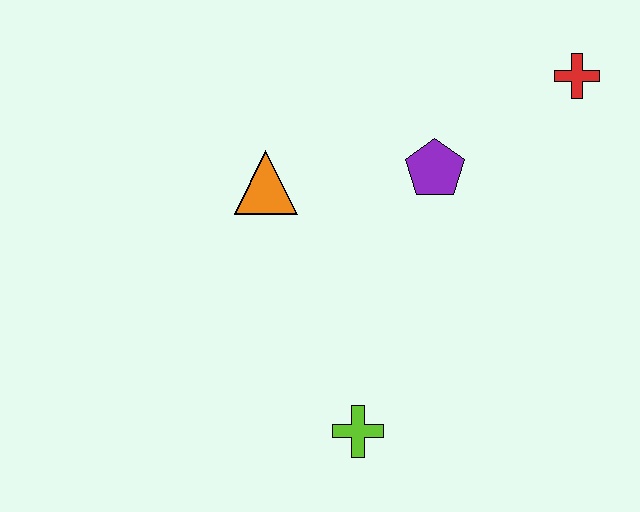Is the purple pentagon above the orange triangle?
Yes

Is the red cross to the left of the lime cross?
No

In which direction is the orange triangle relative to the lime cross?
The orange triangle is above the lime cross.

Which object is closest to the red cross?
The purple pentagon is closest to the red cross.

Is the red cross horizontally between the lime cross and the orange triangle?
No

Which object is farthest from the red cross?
The lime cross is farthest from the red cross.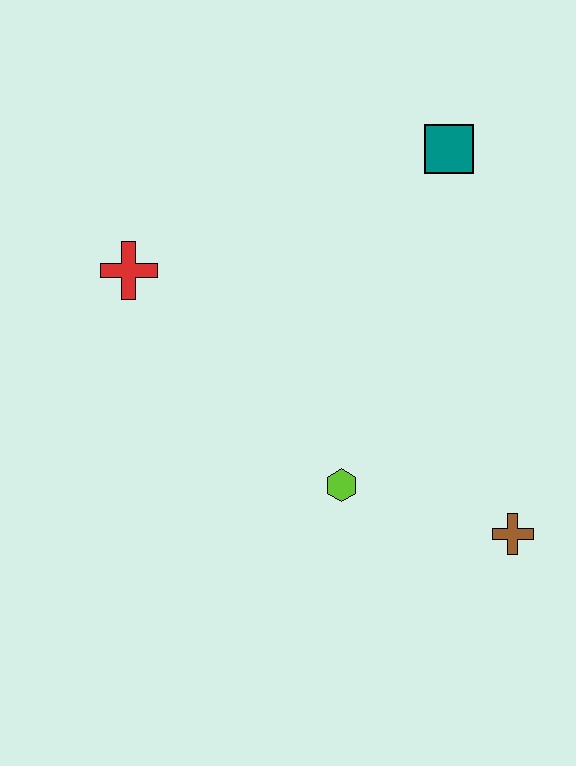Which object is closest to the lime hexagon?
The brown cross is closest to the lime hexagon.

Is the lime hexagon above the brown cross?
Yes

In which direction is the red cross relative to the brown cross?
The red cross is to the left of the brown cross.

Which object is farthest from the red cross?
The brown cross is farthest from the red cross.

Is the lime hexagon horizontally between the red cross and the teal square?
Yes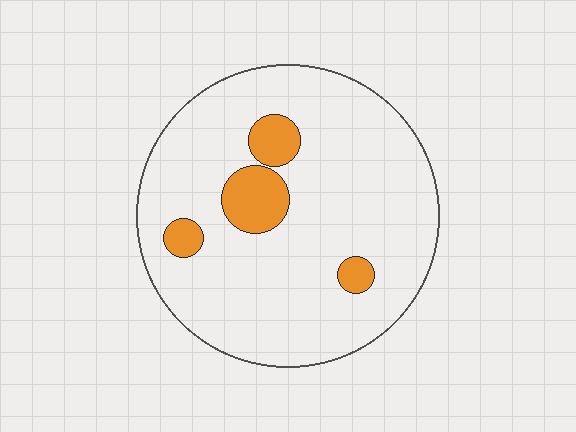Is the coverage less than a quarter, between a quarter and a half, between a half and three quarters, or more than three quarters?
Less than a quarter.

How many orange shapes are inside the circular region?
4.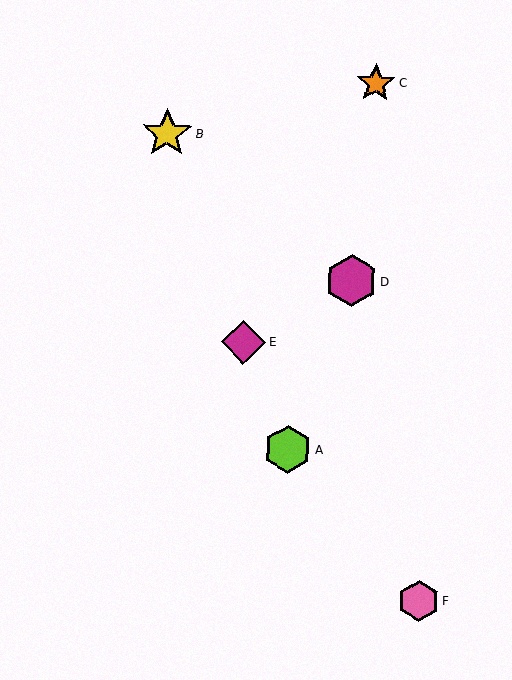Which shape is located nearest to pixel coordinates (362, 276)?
The magenta hexagon (labeled D) at (352, 281) is nearest to that location.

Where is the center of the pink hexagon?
The center of the pink hexagon is at (419, 601).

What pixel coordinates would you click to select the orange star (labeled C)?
Click at (376, 83) to select the orange star C.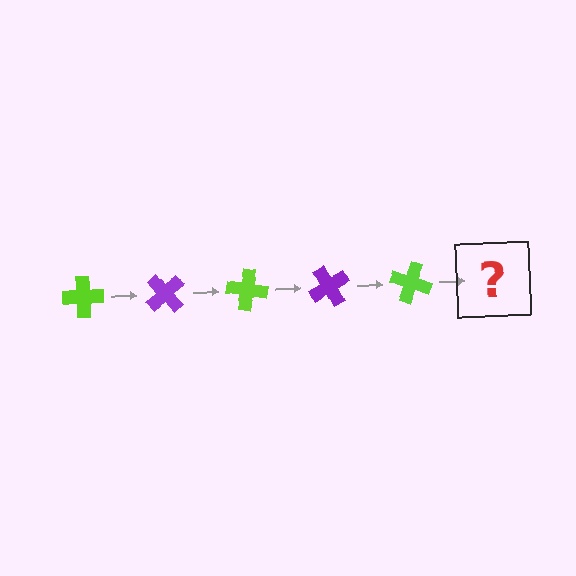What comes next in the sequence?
The next element should be a purple cross, rotated 250 degrees from the start.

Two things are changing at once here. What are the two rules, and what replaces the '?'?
The two rules are that it rotates 50 degrees each step and the color cycles through lime and purple. The '?' should be a purple cross, rotated 250 degrees from the start.